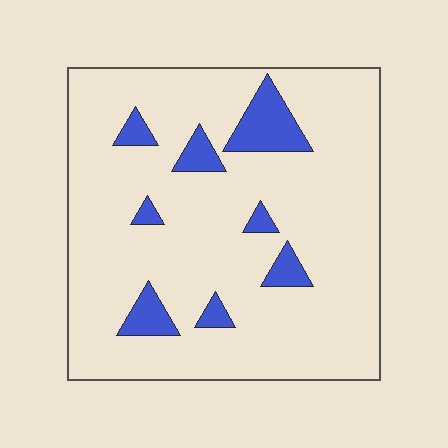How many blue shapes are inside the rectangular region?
8.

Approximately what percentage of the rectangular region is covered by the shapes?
Approximately 10%.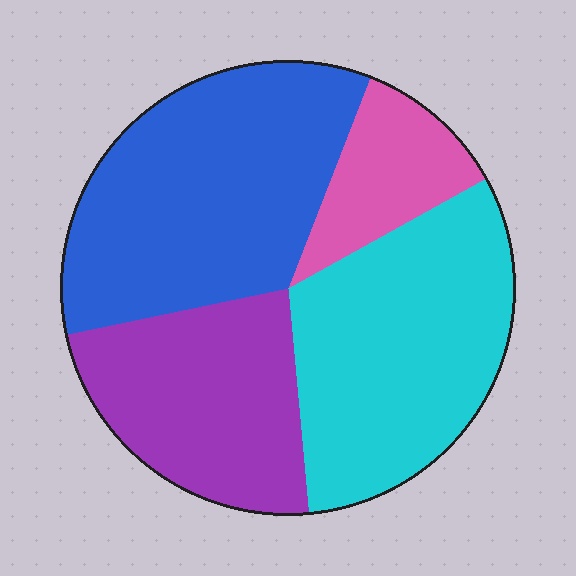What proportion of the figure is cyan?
Cyan covers around 30% of the figure.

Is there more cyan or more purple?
Cyan.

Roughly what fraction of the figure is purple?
Purple covers about 25% of the figure.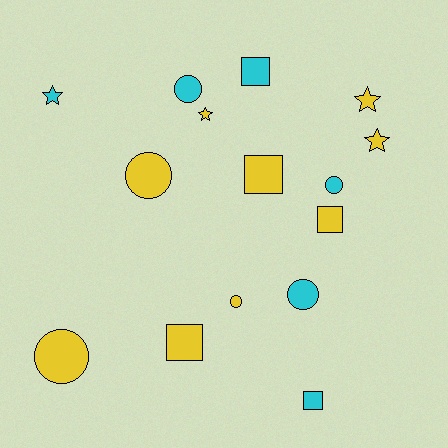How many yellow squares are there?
There are 3 yellow squares.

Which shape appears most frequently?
Circle, with 6 objects.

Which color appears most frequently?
Yellow, with 9 objects.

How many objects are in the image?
There are 15 objects.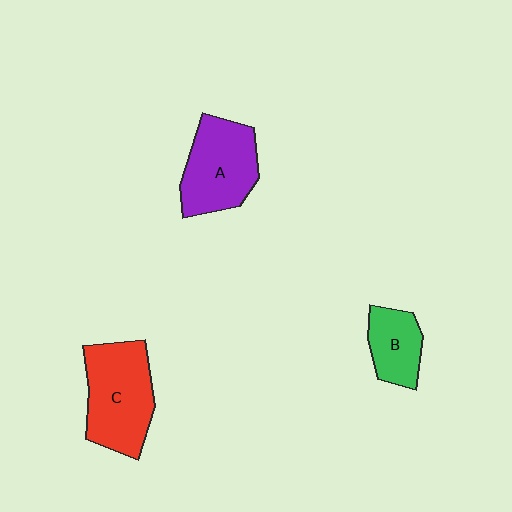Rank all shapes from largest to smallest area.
From largest to smallest: C (red), A (purple), B (green).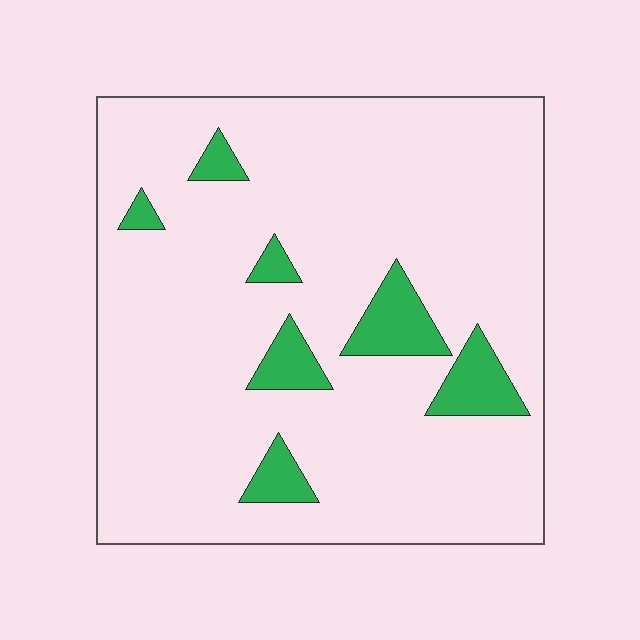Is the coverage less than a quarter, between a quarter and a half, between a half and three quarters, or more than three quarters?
Less than a quarter.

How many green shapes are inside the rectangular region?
7.